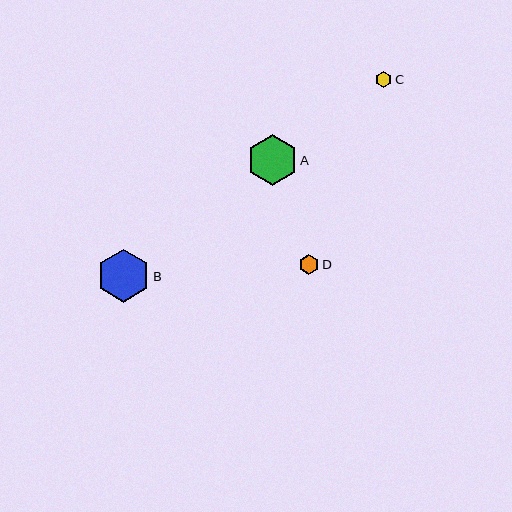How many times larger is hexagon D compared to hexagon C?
Hexagon D is approximately 1.2 times the size of hexagon C.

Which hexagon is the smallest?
Hexagon C is the smallest with a size of approximately 16 pixels.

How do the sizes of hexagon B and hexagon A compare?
Hexagon B and hexagon A are approximately the same size.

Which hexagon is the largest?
Hexagon B is the largest with a size of approximately 53 pixels.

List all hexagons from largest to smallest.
From largest to smallest: B, A, D, C.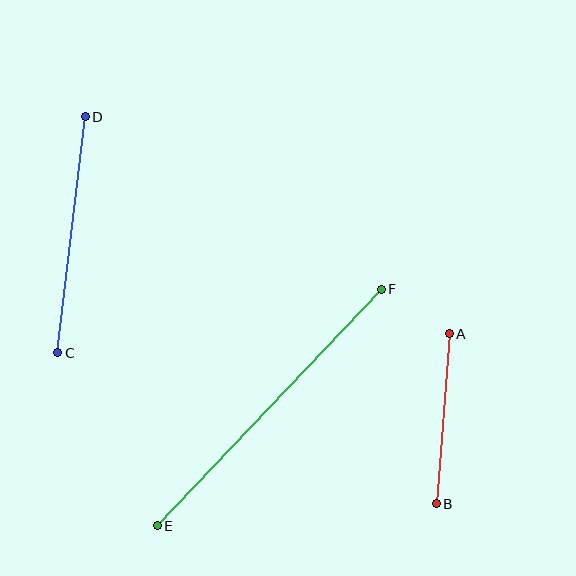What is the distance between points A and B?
The distance is approximately 170 pixels.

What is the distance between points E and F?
The distance is approximately 325 pixels.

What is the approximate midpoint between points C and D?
The midpoint is at approximately (71, 235) pixels.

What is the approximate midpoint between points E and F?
The midpoint is at approximately (269, 408) pixels.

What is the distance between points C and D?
The distance is approximately 238 pixels.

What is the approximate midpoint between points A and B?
The midpoint is at approximately (443, 419) pixels.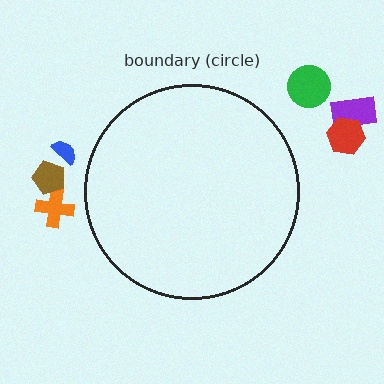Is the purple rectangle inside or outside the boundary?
Outside.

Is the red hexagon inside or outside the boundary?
Outside.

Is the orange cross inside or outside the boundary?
Outside.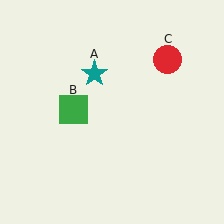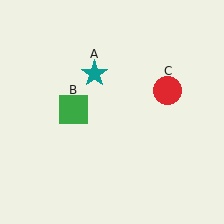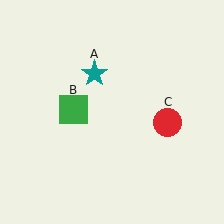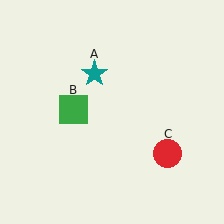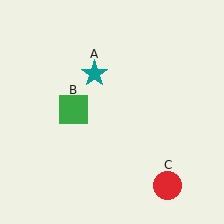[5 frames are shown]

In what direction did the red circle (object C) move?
The red circle (object C) moved down.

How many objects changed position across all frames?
1 object changed position: red circle (object C).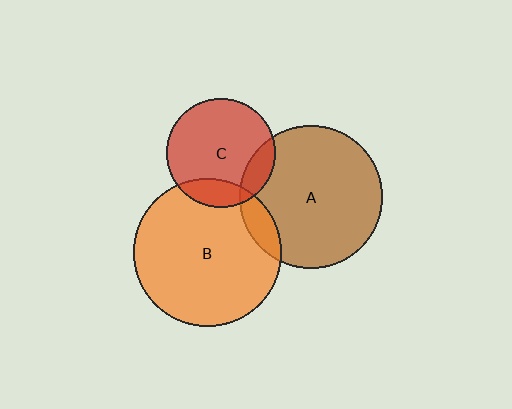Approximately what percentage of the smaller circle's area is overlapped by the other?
Approximately 15%.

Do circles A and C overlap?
Yes.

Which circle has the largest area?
Circle B (orange).